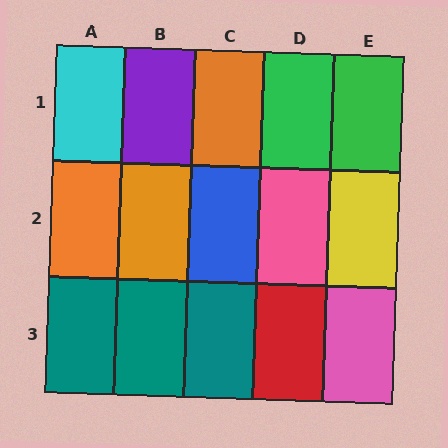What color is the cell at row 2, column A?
Orange.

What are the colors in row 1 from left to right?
Cyan, purple, orange, green, green.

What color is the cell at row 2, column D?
Pink.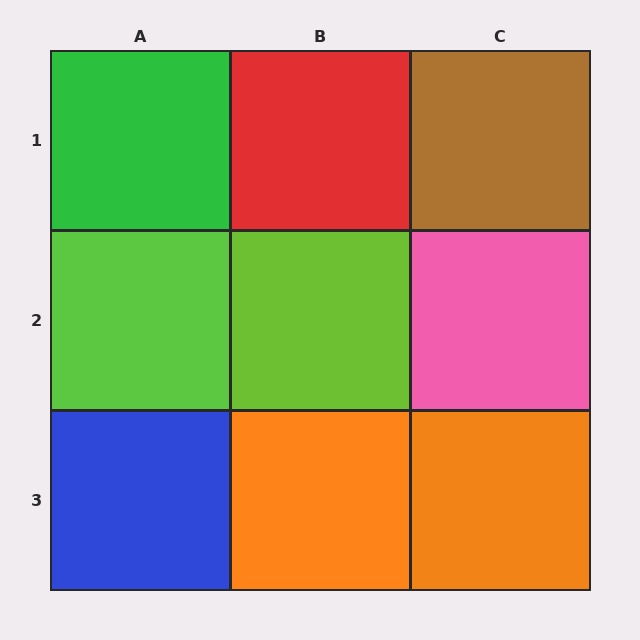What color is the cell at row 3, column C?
Orange.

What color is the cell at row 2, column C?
Pink.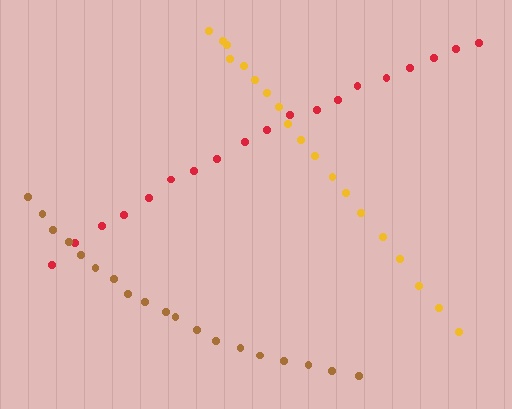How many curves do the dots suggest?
There are 3 distinct paths.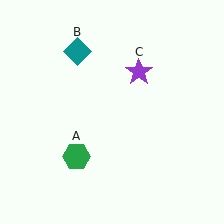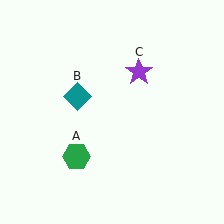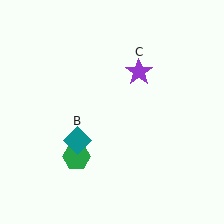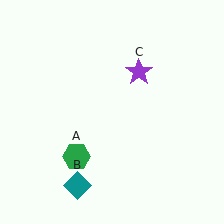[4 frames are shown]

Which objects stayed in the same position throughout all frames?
Green hexagon (object A) and purple star (object C) remained stationary.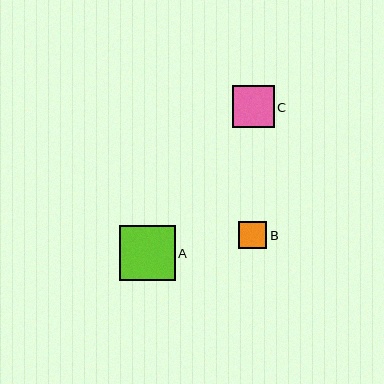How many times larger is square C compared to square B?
Square C is approximately 1.5 times the size of square B.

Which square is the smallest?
Square B is the smallest with a size of approximately 28 pixels.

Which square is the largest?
Square A is the largest with a size of approximately 56 pixels.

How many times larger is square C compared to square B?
Square C is approximately 1.5 times the size of square B.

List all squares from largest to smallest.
From largest to smallest: A, C, B.